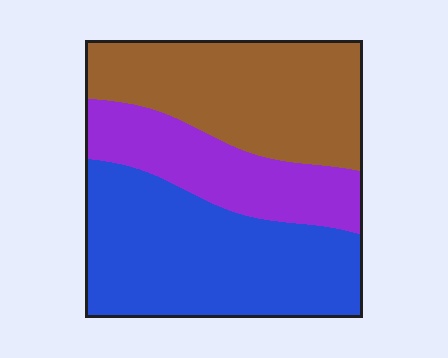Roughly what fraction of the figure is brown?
Brown covers about 35% of the figure.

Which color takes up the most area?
Blue, at roughly 40%.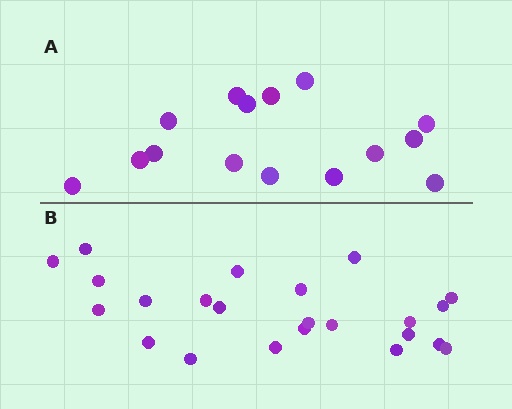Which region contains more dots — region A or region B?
Region B (the bottom region) has more dots.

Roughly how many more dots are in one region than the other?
Region B has roughly 8 or so more dots than region A.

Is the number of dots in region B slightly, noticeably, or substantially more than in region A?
Region B has substantially more. The ratio is roughly 1.5 to 1.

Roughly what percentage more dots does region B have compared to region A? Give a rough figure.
About 55% more.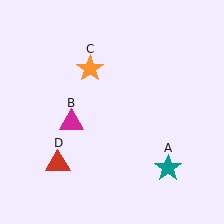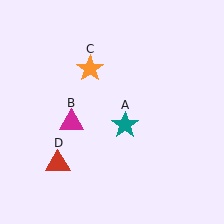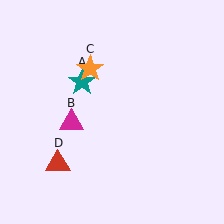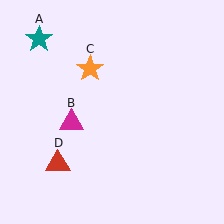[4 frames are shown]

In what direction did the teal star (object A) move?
The teal star (object A) moved up and to the left.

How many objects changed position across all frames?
1 object changed position: teal star (object A).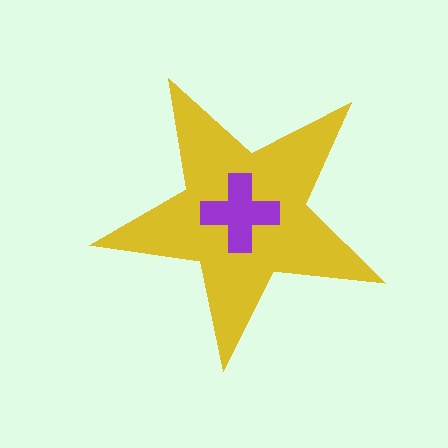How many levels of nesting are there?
2.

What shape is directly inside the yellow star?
The purple cross.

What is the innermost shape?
The purple cross.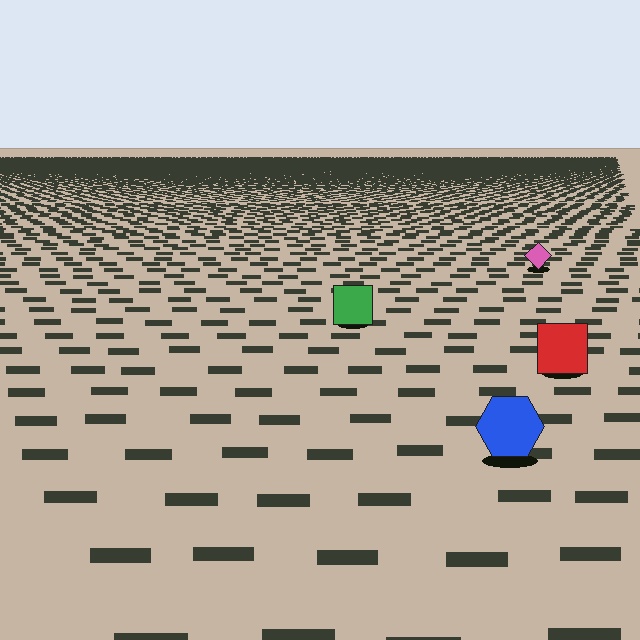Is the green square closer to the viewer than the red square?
No. The red square is closer — you can tell from the texture gradient: the ground texture is coarser near it.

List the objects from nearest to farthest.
From nearest to farthest: the blue hexagon, the red square, the green square, the pink diamond.